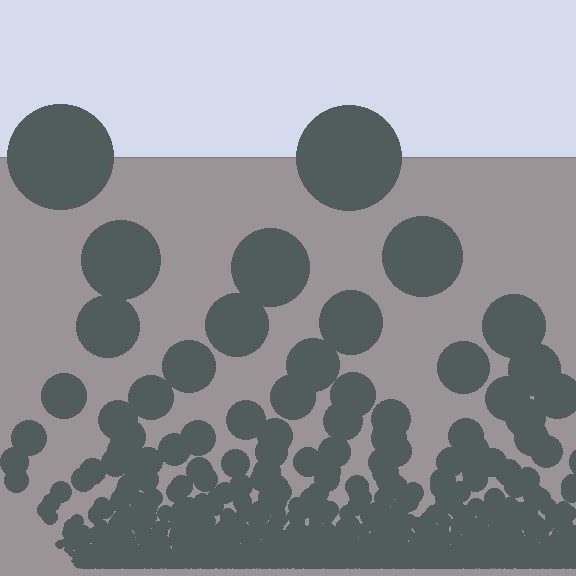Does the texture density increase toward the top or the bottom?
Density increases toward the bottom.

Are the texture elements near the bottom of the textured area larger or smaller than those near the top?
Smaller. The gradient is inverted — elements near the bottom are smaller and denser.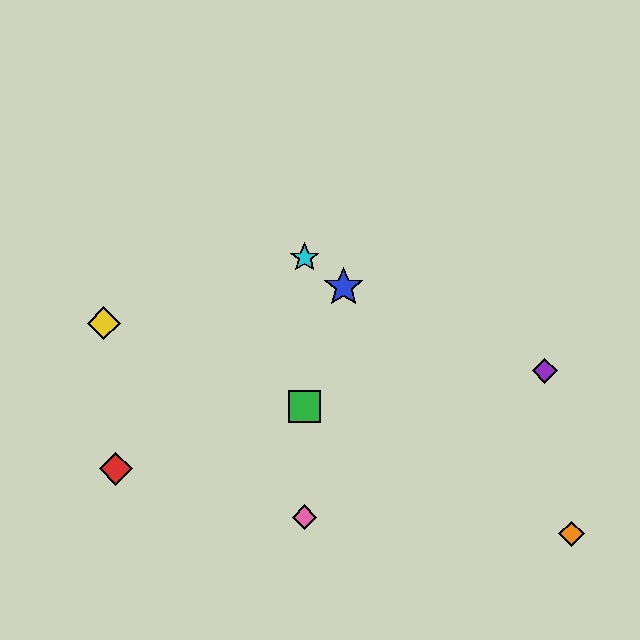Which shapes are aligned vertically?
The green square, the cyan star, the pink diamond are aligned vertically.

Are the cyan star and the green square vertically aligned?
Yes, both are at x≈305.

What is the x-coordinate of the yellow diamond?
The yellow diamond is at x≈104.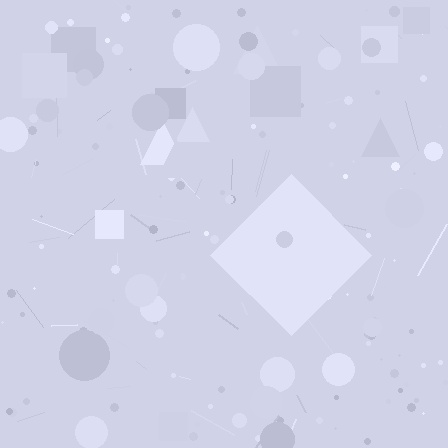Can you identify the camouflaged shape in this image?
The camouflaged shape is a diamond.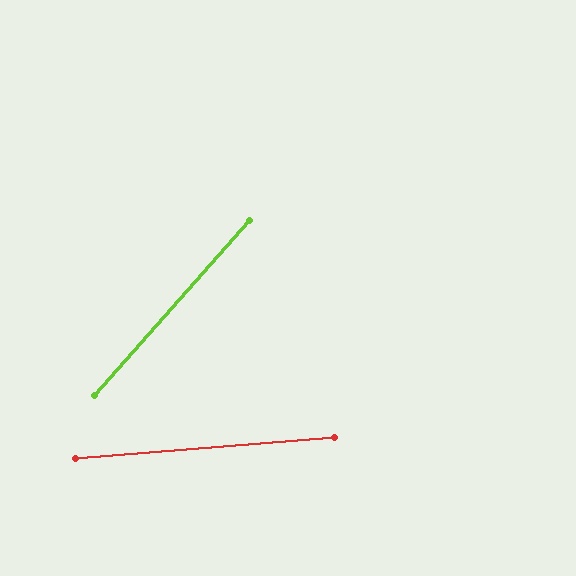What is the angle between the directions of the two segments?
Approximately 44 degrees.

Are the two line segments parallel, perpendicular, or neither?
Neither parallel nor perpendicular — they differ by about 44°.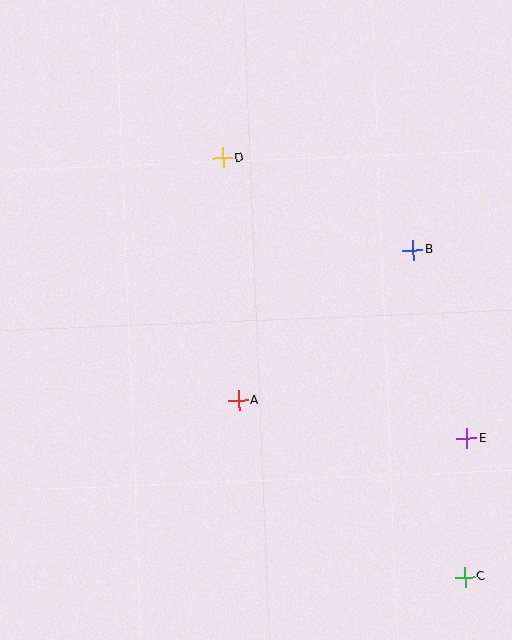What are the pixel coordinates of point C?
Point C is at (465, 577).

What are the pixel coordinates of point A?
Point A is at (238, 400).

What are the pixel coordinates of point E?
Point E is at (467, 438).